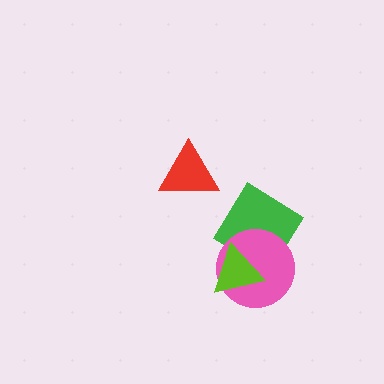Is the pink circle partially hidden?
Yes, it is partially covered by another shape.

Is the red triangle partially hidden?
No, no other shape covers it.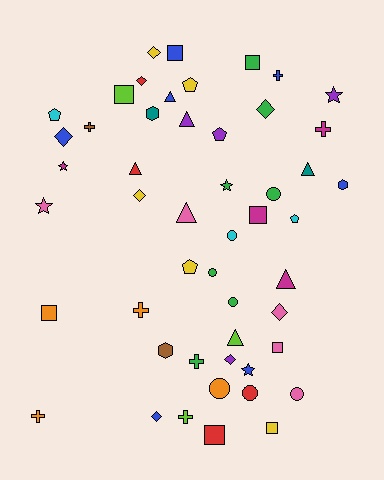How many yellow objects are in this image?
There are 5 yellow objects.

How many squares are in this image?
There are 8 squares.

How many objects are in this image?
There are 50 objects.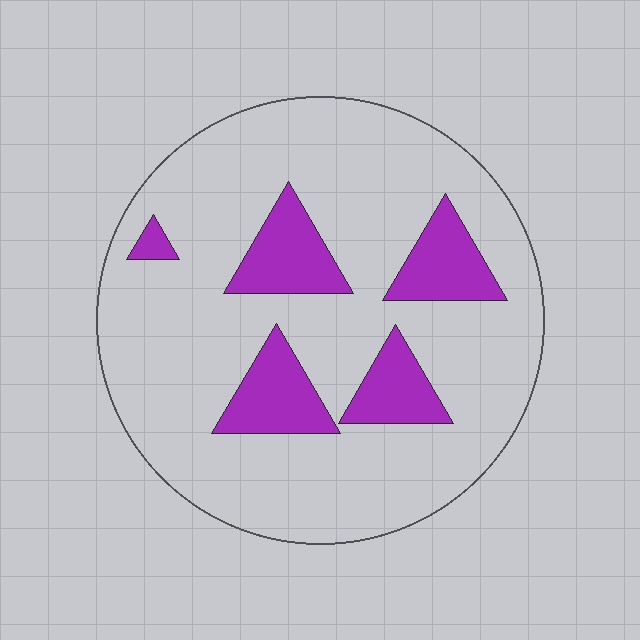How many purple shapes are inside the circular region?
5.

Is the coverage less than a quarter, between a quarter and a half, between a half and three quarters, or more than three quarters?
Less than a quarter.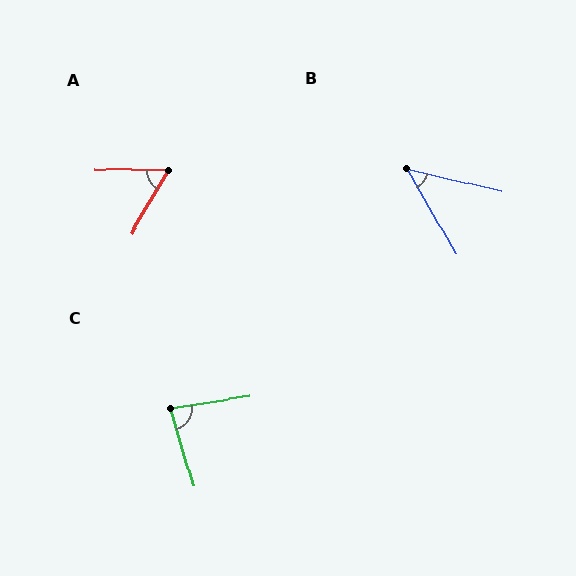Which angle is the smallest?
B, at approximately 47 degrees.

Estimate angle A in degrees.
Approximately 61 degrees.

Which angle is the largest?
C, at approximately 82 degrees.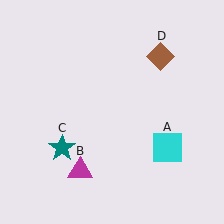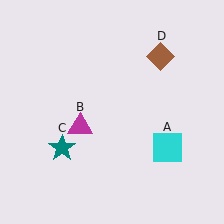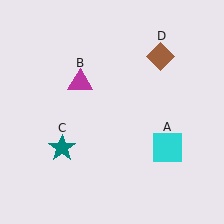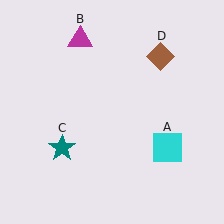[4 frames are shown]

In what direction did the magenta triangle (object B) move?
The magenta triangle (object B) moved up.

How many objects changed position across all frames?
1 object changed position: magenta triangle (object B).